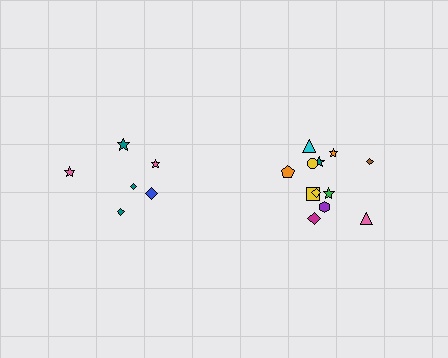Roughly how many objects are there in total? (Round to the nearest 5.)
Roughly 20 objects in total.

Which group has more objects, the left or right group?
The right group.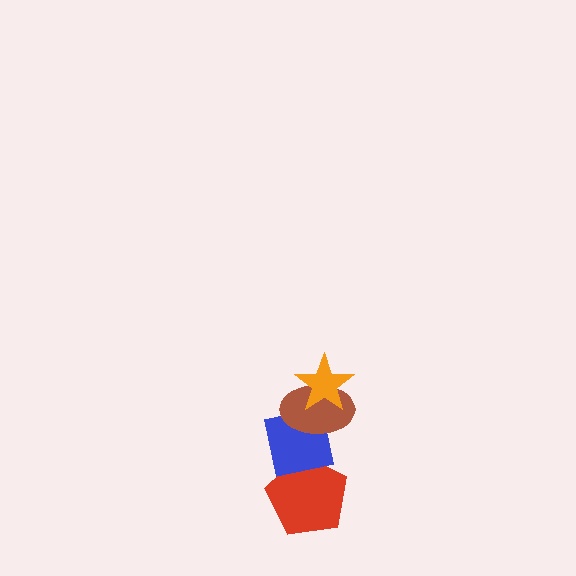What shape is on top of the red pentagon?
The blue square is on top of the red pentagon.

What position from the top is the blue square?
The blue square is 3rd from the top.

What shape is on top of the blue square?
The brown ellipse is on top of the blue square.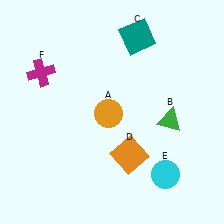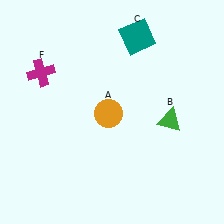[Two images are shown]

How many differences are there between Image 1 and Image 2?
There are 2 differences between the two images.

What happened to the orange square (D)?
The orange square (D) was removed in Image 2. It was in the bottom-right area of Image 1.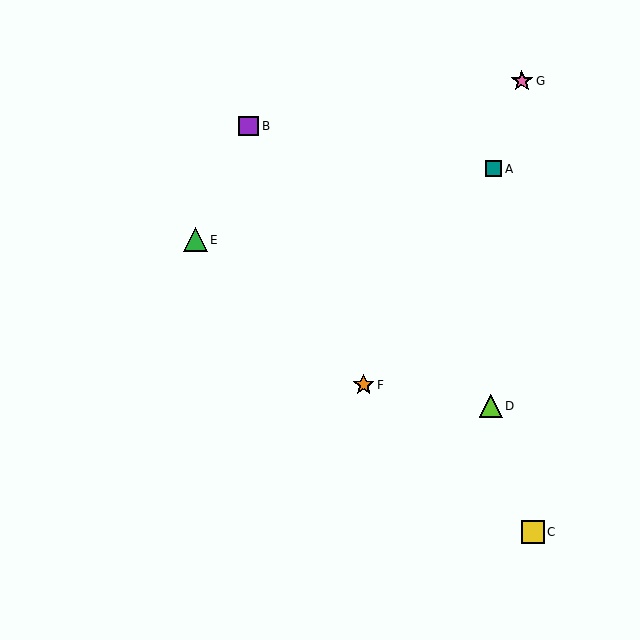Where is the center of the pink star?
The center of the pink star is at (522, 81).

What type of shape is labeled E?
Shape E is a green triangle.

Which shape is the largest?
The green triangle (labeled E) is the largest.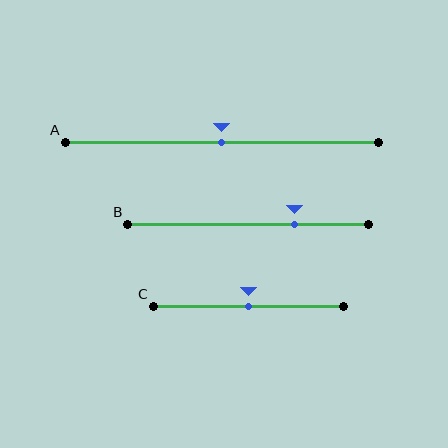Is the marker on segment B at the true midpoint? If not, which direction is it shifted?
No, the marker on segment B is shifted to the right by about 19% of the segment length.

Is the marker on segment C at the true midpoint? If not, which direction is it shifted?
Yes, the marker on segment C is at the true midpoint.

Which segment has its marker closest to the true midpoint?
Segment A has its marker closest to the true midpoint.